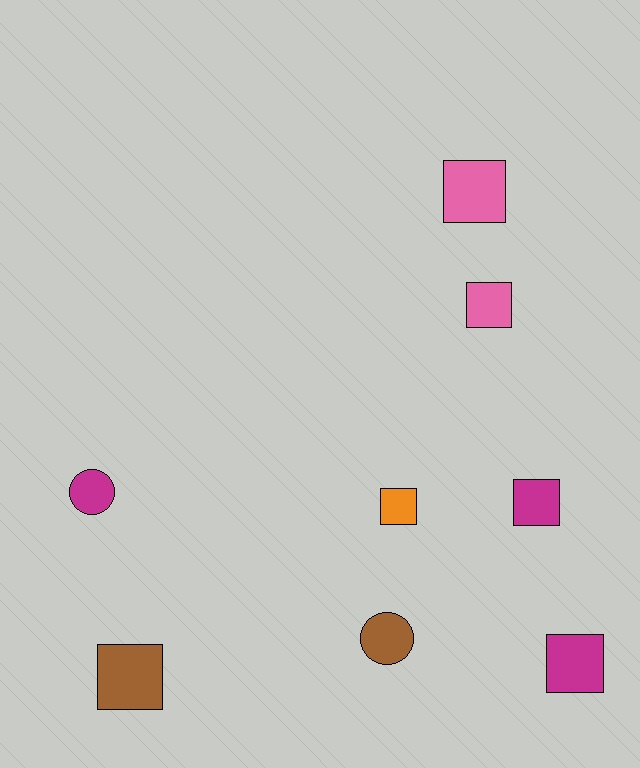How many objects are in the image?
There are 8 objects.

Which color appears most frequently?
Magenta, with 3 objects.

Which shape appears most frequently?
Square, with 6 objects.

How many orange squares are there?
There is 1 orange square.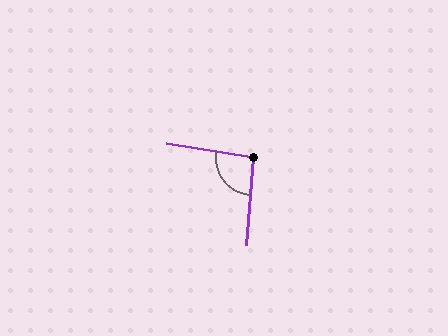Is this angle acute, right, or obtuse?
It is approximately a right angle.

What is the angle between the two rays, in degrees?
Approximately 95 degrees.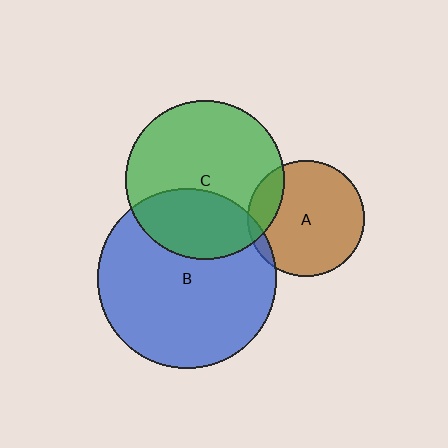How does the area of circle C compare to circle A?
Approximately 1.8 times.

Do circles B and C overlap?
Yes.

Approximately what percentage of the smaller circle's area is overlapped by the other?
Approximately 35%.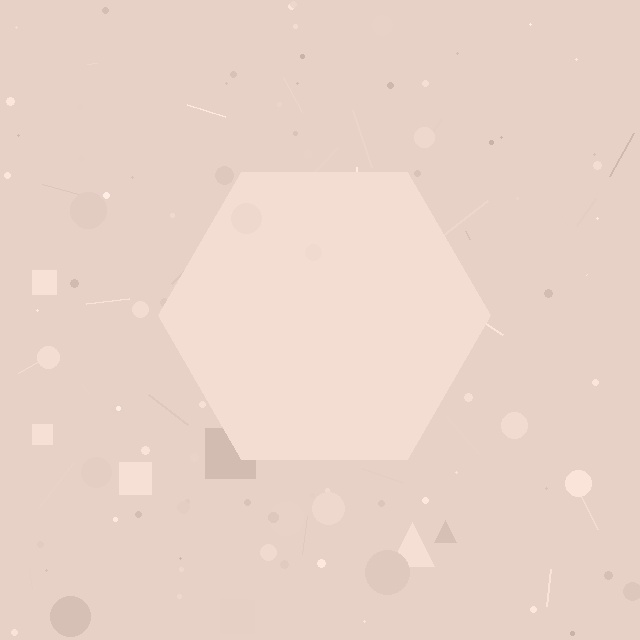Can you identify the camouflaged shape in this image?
The camouflaged shape is a hexagon.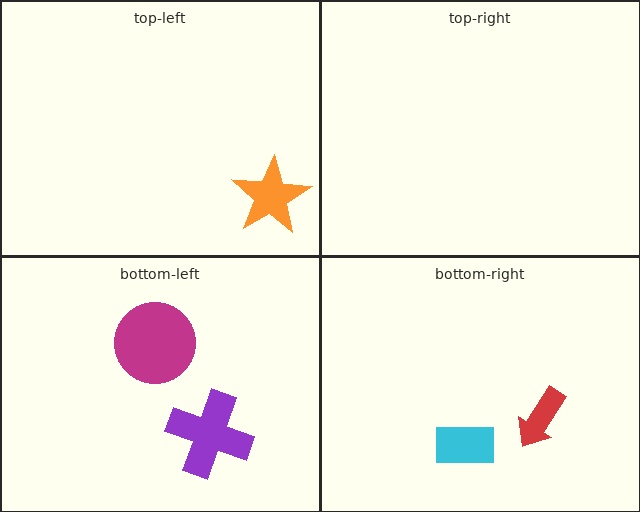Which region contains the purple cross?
The bottom-left region.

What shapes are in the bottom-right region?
The cyan rectangle, the red arrow.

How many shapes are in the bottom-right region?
2.